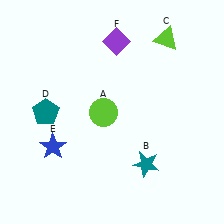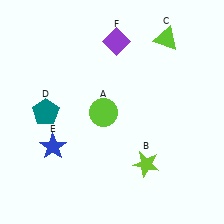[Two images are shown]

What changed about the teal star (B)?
In Image 1, B is teal. In Image 2, it changed to lime.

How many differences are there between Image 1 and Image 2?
There is 1 difference between the two images.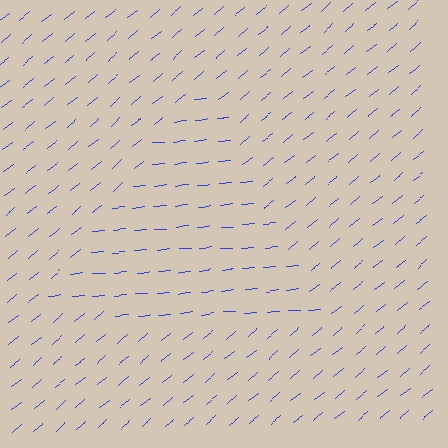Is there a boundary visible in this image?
Yes, there is a texture boundary formed by a change in line orientation.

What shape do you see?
I see a triangle.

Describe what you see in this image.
The image is filled with small blue line segments. A triangle region in the image has lines oriented differently from the surrounding lines, creating a visible texture boundary.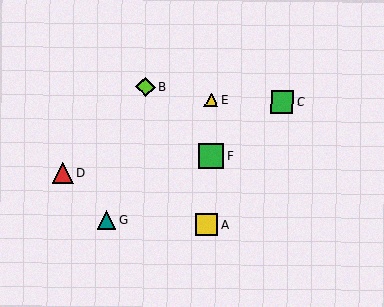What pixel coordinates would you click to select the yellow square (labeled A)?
Click at (207, 225) to select the yellow square A.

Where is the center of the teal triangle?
The center of the teal triangle is at (107, 220).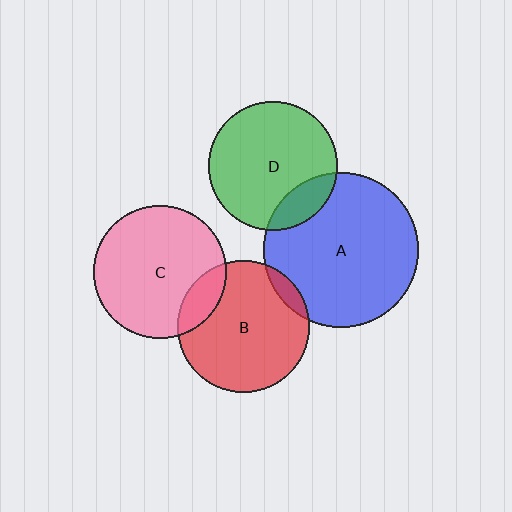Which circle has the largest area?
Circle A (blue).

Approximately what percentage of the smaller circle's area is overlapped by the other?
Approximately 15%.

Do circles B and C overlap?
Yes.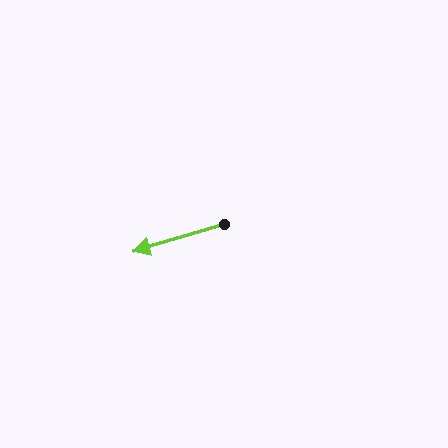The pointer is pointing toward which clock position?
Roughly 8 o'clock.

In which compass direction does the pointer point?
West.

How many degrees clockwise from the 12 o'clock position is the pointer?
Approximately 253 degrees.